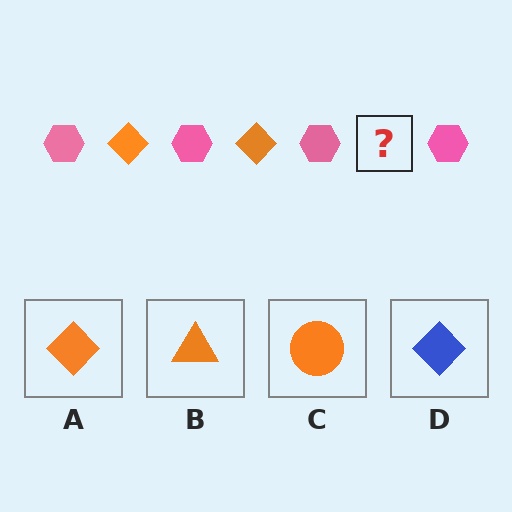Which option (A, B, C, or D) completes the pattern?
A.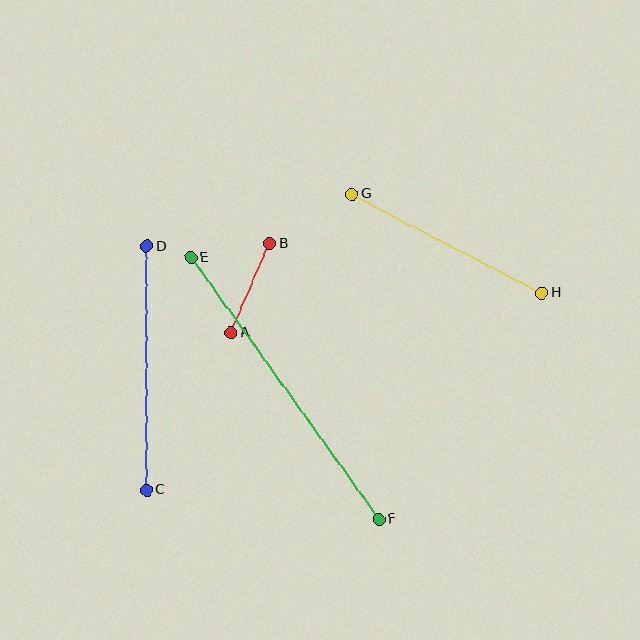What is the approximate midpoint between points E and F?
The midpoint is at approximately (285, 388) pixels.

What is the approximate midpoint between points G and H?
The midpoint is at approximately (447, 243) pixels.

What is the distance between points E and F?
The distance is approximately 322 pixels.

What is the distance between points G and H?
The distance is approximately 214 pixels.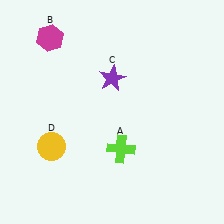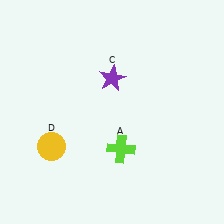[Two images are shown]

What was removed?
The magenta hexagon (B) was removed in Image 2.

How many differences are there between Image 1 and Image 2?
There is 1 difference between the two images.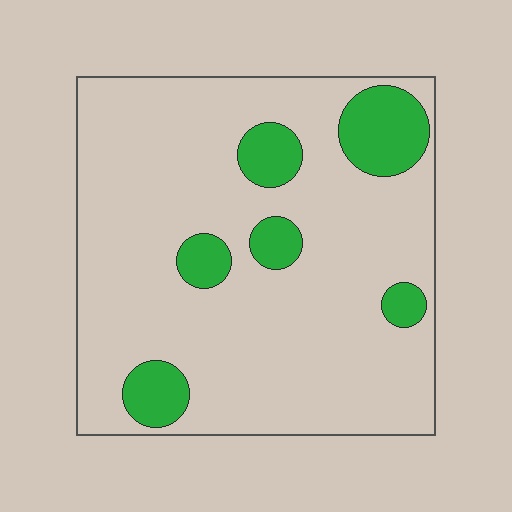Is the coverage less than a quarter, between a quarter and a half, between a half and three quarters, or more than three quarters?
Less than a quarter.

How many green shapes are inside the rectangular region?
6.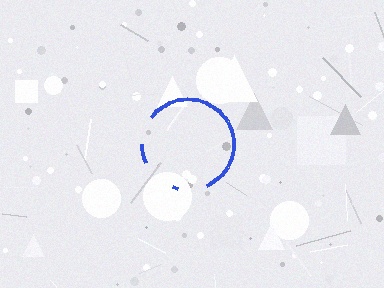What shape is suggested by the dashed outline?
The dashed outline suggests a circle.